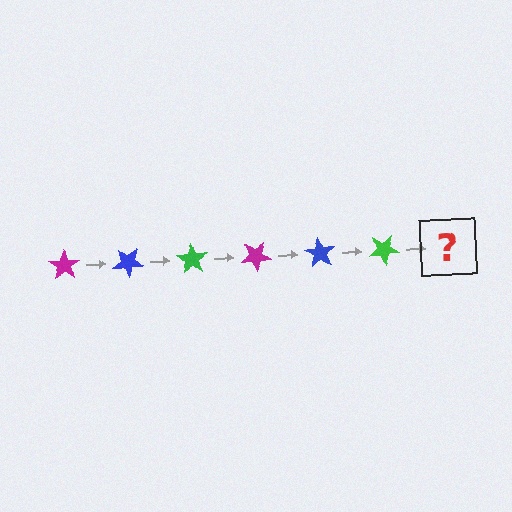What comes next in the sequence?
The next element should be a magenta star, rotated 210 degrees from the start.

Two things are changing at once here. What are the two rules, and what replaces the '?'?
The two rules are that it rotates 35 degrees each step and the color cycles through magenta, blue, and green. The '?' should be a magenta star, rotated 210 degrees from the start.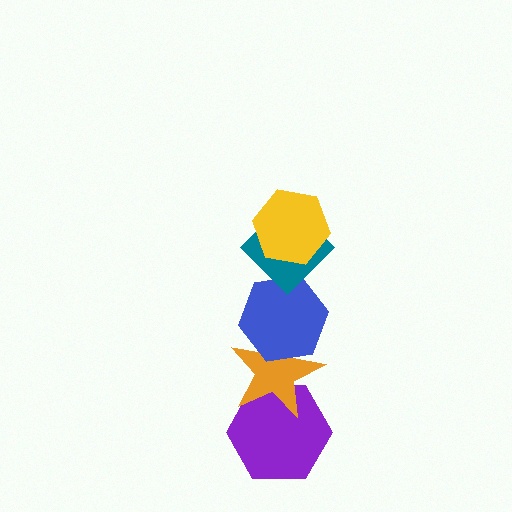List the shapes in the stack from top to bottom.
From top to bottom: the yellow hexagon, the teal diamond, the blue hexagon, the orange star, the purple hexagon.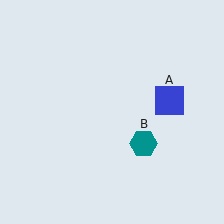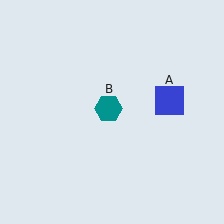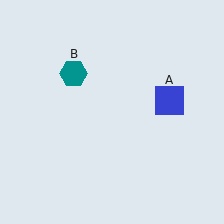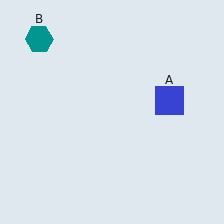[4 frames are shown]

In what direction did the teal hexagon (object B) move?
The teal hexagon (object B) moved up and to the left.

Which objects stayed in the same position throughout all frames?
Blue square (object A) remained stationary.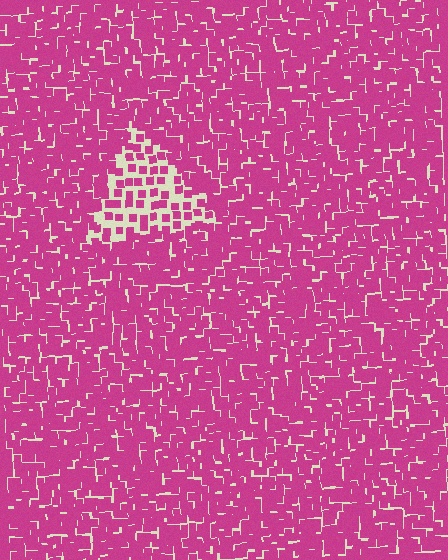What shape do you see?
I see a triangle.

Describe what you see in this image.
The image contains small magenta elements arranged at two different densities. A triangle-shaped region is visible where the elements are less densely packed than the surrounding area.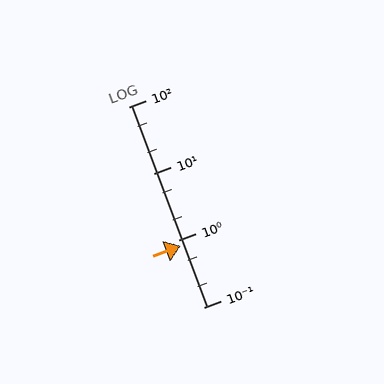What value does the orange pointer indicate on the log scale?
The pointer indicates approximately 0.82.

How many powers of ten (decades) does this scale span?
The scale spans 3 decades, from 0.1 to 100.